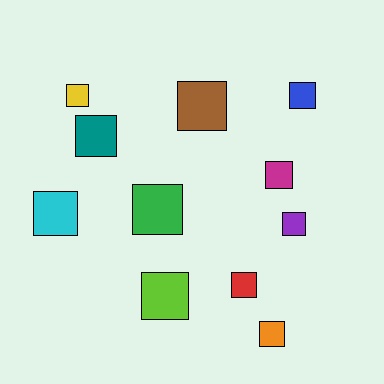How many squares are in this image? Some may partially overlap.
There are 11 squares.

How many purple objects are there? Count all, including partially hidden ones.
There is 1 purple object.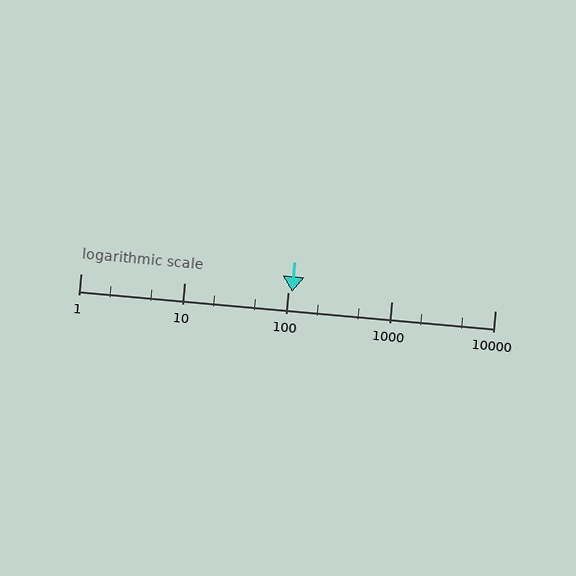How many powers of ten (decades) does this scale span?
The scale spans 4 decades, from 1 to 10000.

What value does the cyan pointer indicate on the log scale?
The pointer indicates approximately 110.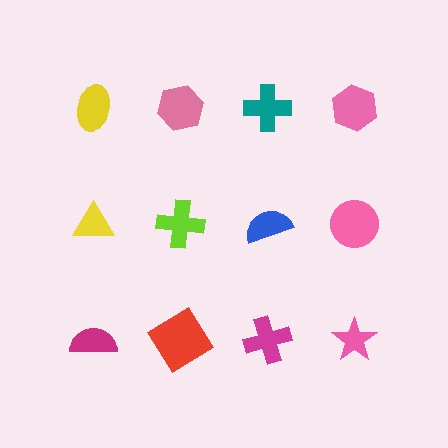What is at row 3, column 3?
A magenta cross.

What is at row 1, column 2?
A pink hexagon.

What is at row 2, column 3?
A blue semicircle.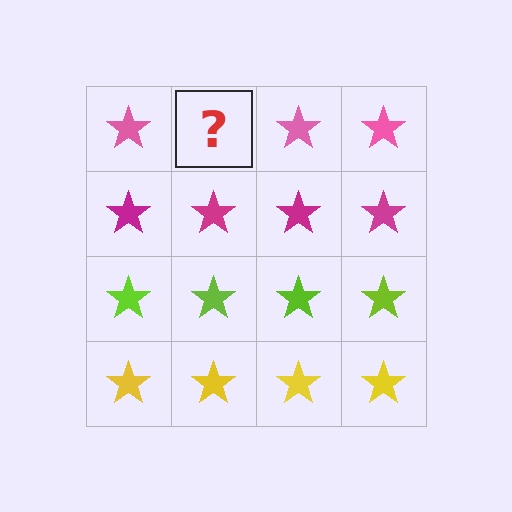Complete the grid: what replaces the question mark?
The question mark should be replaced with a pink star.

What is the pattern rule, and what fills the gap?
The rule is that each row has a consistent color. The gap should be filled with a pink star.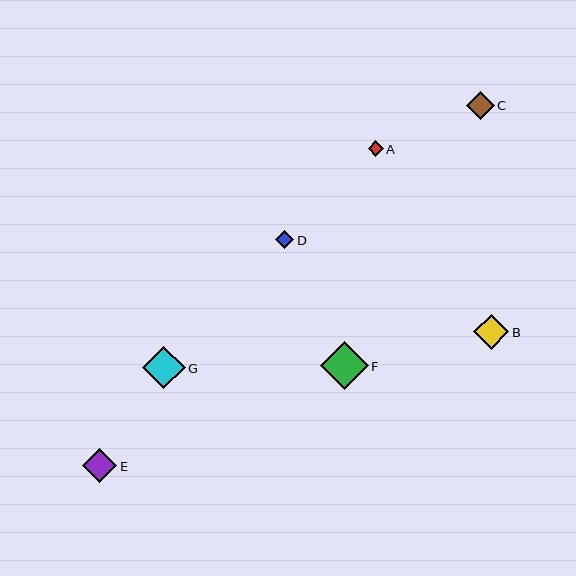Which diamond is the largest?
Diamond F is the largest with a size of approximately 48 pixels.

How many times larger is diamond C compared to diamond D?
Diamond C is approximately 1.5 times the size of diamond D.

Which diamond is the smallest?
Diamond A is the smallest with a size of approximately 15 pixels.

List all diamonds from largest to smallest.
From largest to smallest: F, G, B, E, C, D, A.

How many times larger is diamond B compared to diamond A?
Diamond B is approximately 2.3 times the size of diamond A.